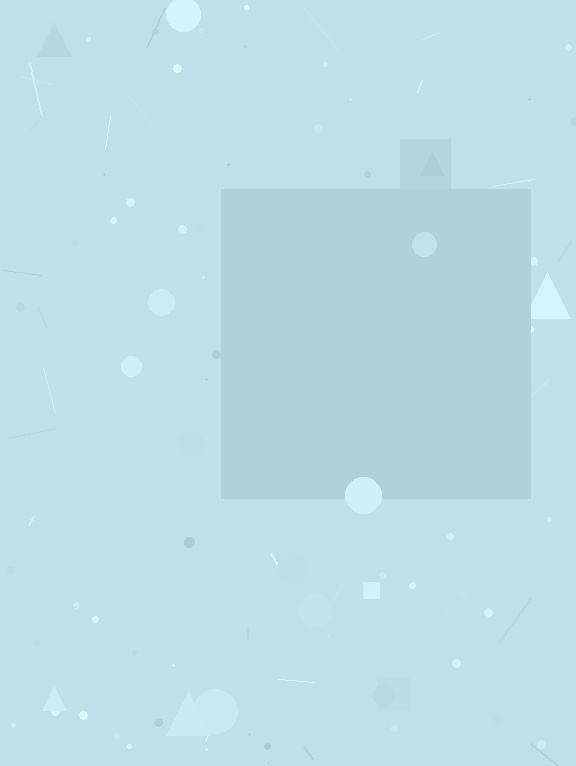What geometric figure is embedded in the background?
A square is embedded in the background.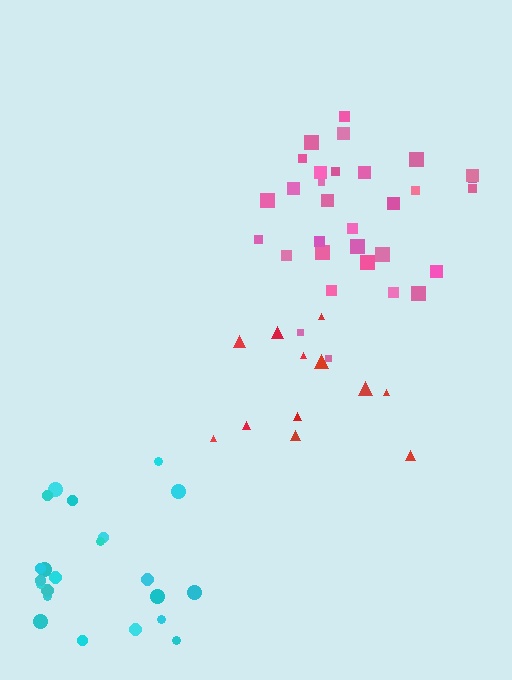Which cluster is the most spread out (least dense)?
Red.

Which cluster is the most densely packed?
Pink.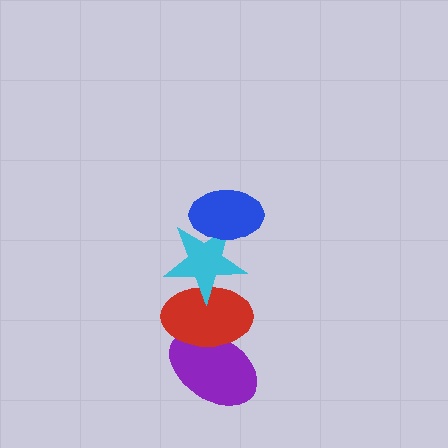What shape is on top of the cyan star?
The blue ellipse is on top of the cyan star.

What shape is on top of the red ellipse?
The cyan star is on top of the red ellipse.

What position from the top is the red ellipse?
The red ellipse is 3rd from the top.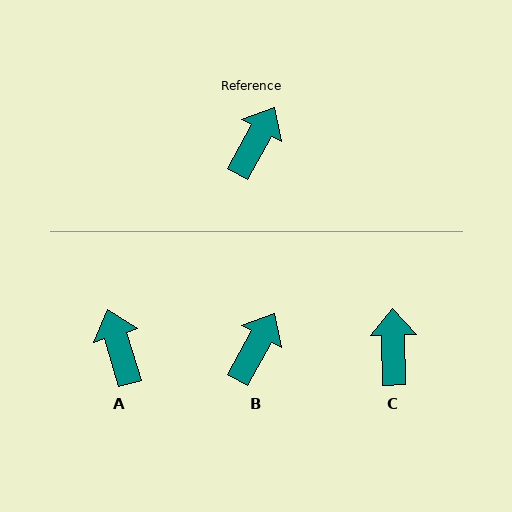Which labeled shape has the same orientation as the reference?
B.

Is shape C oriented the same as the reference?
No, it is off by about 30 degrees.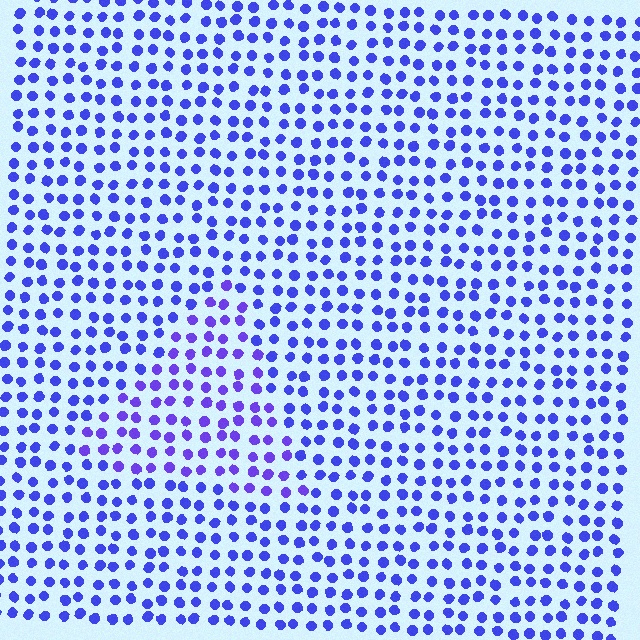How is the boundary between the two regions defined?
The boundary is defined purely by a slight shift in hue (about 19 degrees). Spacing, size, and orientation are identical on both sides.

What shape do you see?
I see a triangle.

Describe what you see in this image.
The image is filled with small blue elements in a uniform arrangement. A triangle-shaped region is visible where the elements are tinted to a slightly different hue, forming a subtle color boundary.